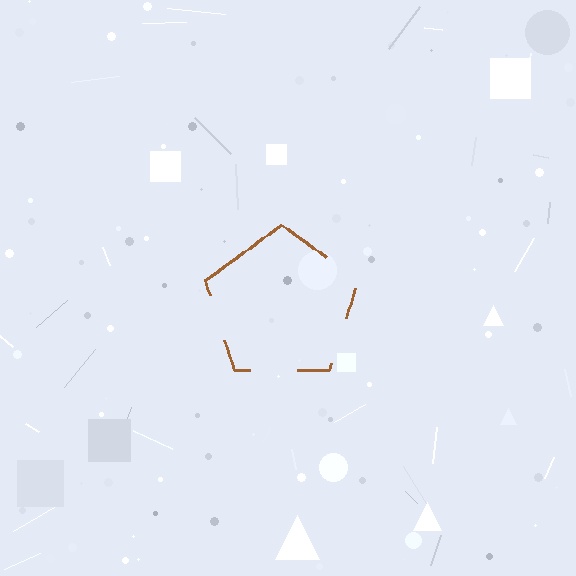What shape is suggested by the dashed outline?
The dashed outline suggests a pentagon.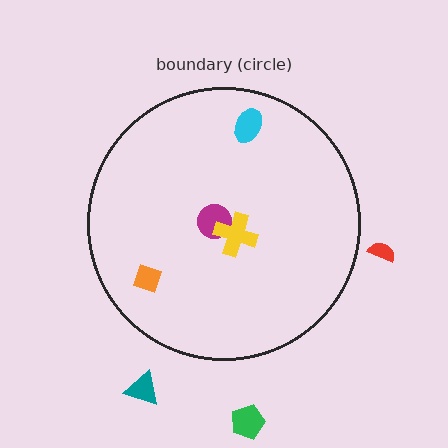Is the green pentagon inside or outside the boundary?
Outside.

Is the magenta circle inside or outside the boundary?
Inside.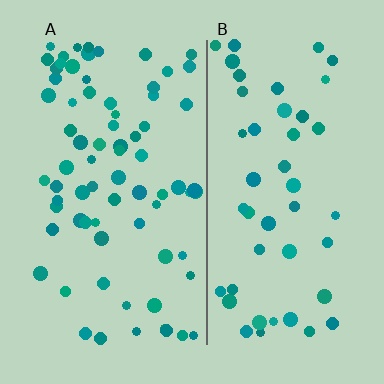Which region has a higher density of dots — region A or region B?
A (the left).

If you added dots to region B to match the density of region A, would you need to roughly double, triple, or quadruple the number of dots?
Approximately double.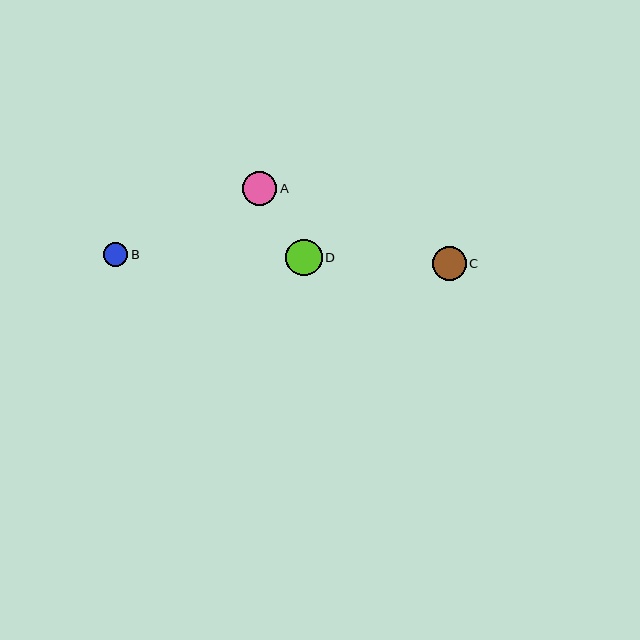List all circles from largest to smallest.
From largest to smallest: D, A, C, B.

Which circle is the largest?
Circle D is the largest with a size of approximately 37 pixels.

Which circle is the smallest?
Circle B is the smallest with a size of approximately 24 pixels.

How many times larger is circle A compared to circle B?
Circle A is approximately 1.4 times the size of circle B.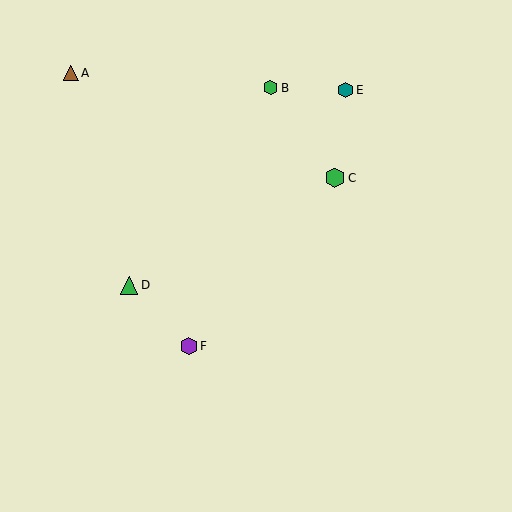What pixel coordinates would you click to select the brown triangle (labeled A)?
Click at (71, 73) to select the brown triangle A.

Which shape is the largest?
The green hexagon (labeled C) is the largest.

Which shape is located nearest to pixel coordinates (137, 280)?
The green triangle (labeled D) at (129, 285) is nearest to that location.